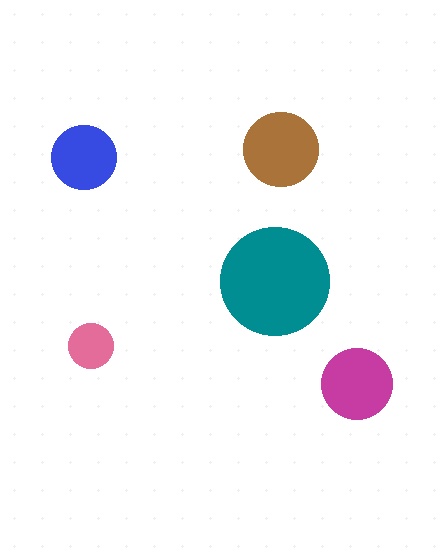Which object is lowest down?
The magenta circle is bottommost.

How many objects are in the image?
There are 5 objects in the image.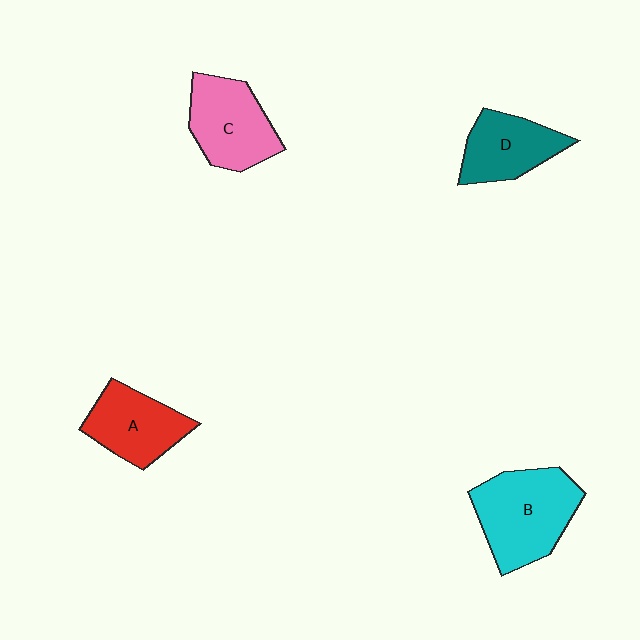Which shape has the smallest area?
Shape D (teal).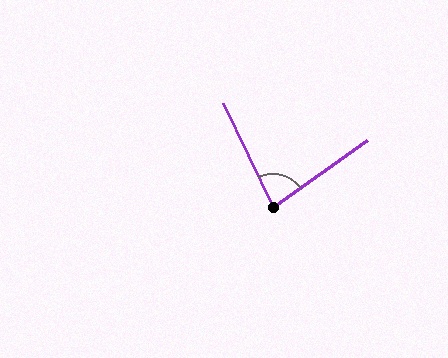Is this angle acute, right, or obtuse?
It is acute.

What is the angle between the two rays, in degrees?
Approximately 80 degrees.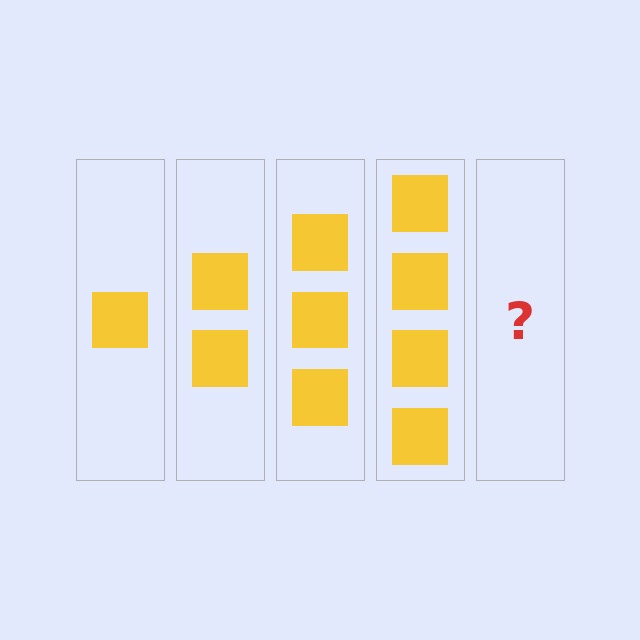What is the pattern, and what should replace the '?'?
The pattern is that each step adds one more square. The '?' should be 5 squares.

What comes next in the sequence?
The next element should be 5 squares.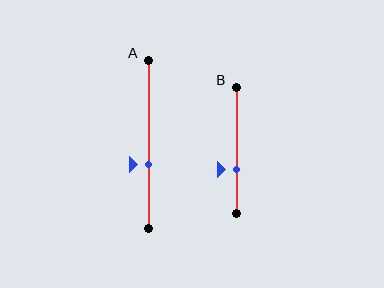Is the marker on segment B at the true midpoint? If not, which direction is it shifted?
No, the marker on segment B is shifted downward by about 15% of the segment length.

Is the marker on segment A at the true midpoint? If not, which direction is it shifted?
No, the marker on segment A is shifted downward by about 12% of the segment length.